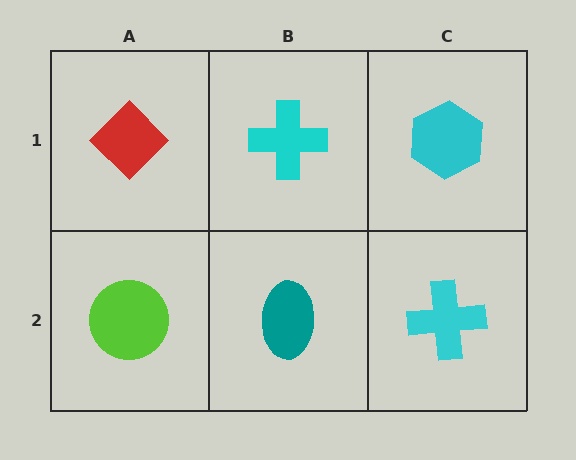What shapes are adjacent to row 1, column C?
A cyan cross (row 2, column C), a cyan cross (row 1, column B).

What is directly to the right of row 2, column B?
A cyan cross.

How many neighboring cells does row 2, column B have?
3.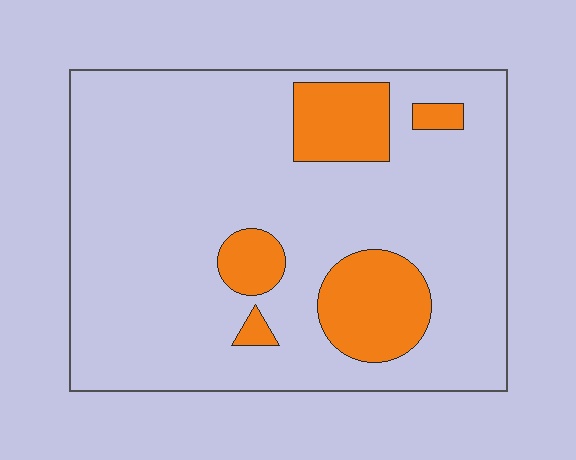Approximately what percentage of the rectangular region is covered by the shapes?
Approximately 15%.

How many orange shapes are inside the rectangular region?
5.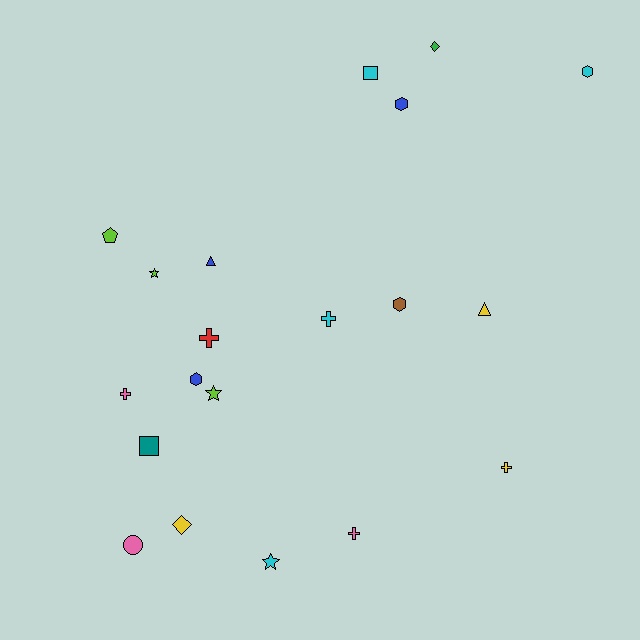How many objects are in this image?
There are 20 objects.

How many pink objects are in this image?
There are 3 pink objects.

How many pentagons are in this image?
There is 1 pentagon.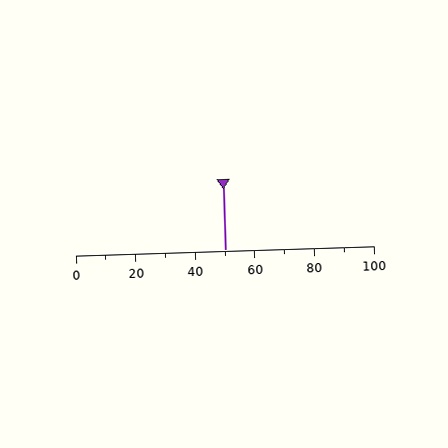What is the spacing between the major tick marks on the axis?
The major ticks are spaced 20 apart.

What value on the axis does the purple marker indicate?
The marker indicates approximately 50.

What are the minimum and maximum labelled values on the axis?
The axis runs from 0 to 100.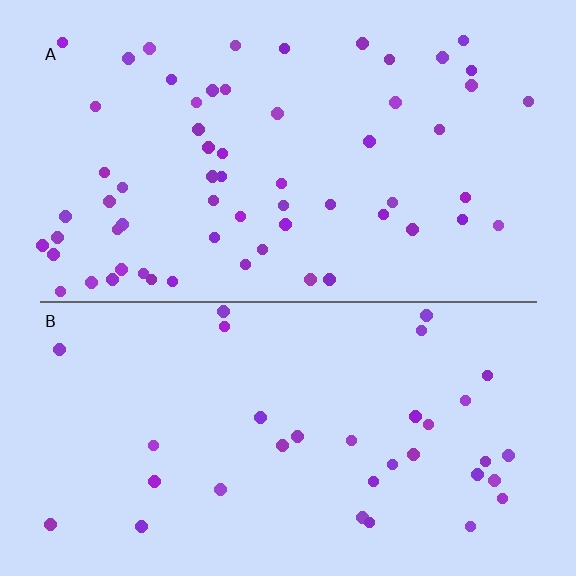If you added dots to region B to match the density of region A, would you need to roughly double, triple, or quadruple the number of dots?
Approximately double.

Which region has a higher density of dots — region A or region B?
A (the top).